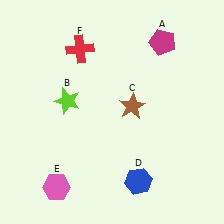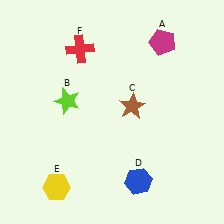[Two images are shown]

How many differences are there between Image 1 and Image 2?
There is 1 difference between the two images.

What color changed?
The hexagon (E) changed from pink in Image 1 to yellow in Image 2.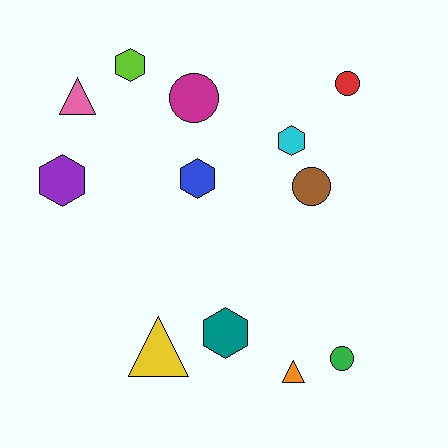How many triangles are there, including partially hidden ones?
There are 3 triangles.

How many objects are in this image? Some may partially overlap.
There are 12 objects.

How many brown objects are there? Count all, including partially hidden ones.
There is 1 brown object.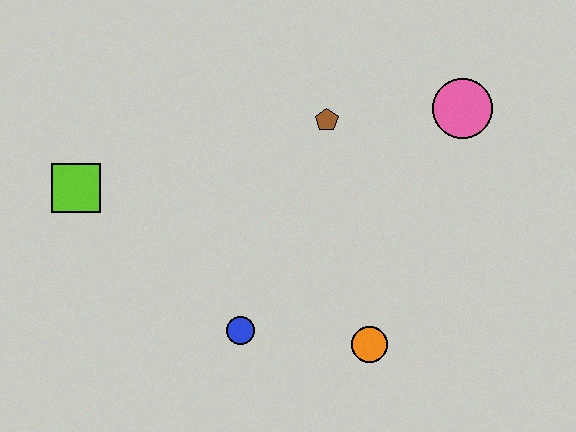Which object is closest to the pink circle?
The brown pentagon is closest to the pink circle.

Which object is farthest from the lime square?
The pink circle is farthest from the lime square.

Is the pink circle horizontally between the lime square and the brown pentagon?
No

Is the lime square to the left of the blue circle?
Yes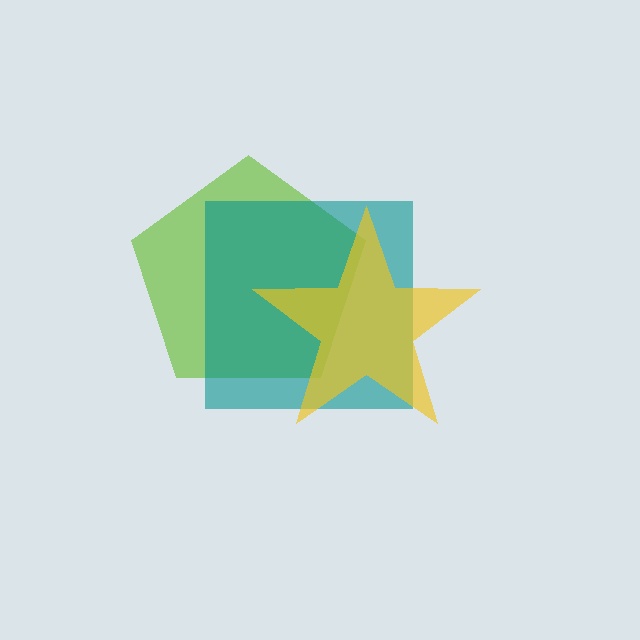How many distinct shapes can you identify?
There are 3 distinct shapes: a lime pentagon, a teal square, a yellow star.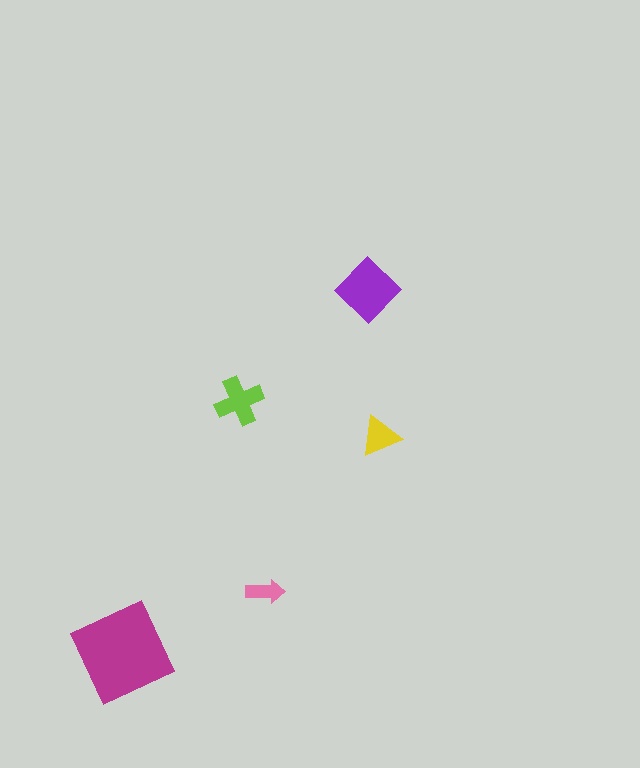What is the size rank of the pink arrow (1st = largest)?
5th.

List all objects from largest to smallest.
The magenta square, the purple diamond, the lime cross, the yellow triangle, the pink arrow.